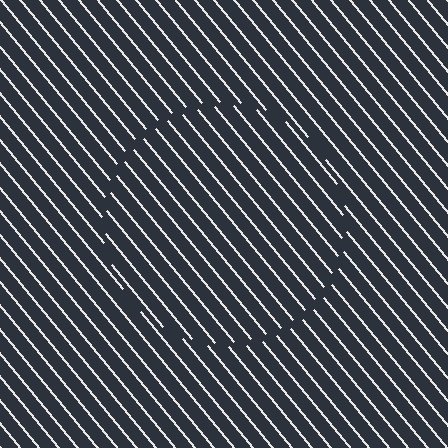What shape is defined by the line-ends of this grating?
An illusory circle. The interior of the shape contains the same grating, shifted by half a period — the contour is defined by the phase discontinuity where line-ends from the inner and outer gratings abut.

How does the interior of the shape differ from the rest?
The interior of the shape contains the same grating, shifted by half a period — the contour is defined by the phase discontinuity where line-ends from the inner and outer gratings abut.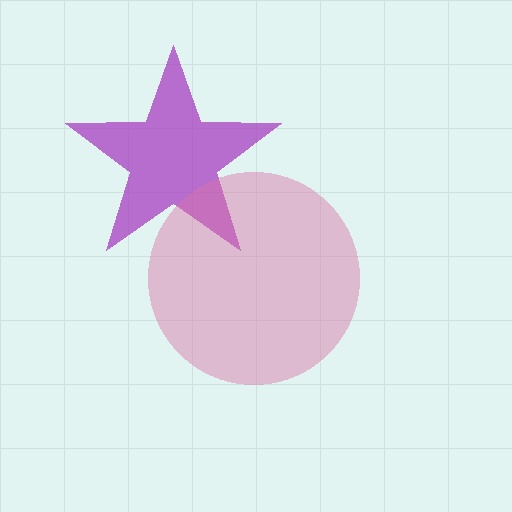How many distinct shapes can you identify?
There are 2 distinct shapes: a purple star, a pink circle.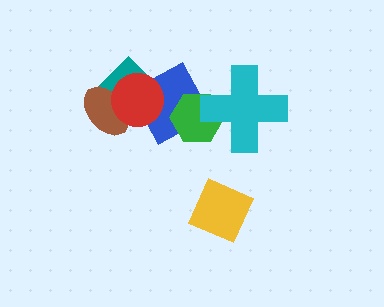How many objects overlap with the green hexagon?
2 objects overlap with the green hexagon.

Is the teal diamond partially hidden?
Yes, it is partially covered by another shape.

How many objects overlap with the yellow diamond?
0 objects overlap with the yellow diamond.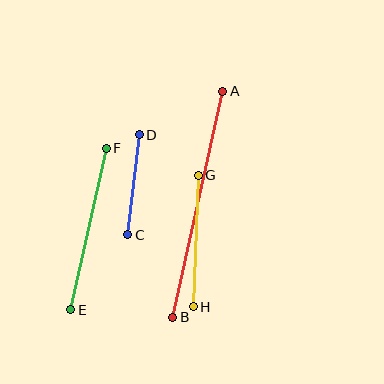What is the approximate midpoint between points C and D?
The midpoint is at approximately (134, 185) pixels.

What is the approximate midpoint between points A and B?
The midpoint is at approximately (198, 204) pixels.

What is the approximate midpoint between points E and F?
The midpoint is at approximately (88, 229) pixels.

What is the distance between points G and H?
The distance is approximately 132 pixels.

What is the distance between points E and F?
The distance is approximately 165 pixels.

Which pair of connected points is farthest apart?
Points A and B are farthest apart.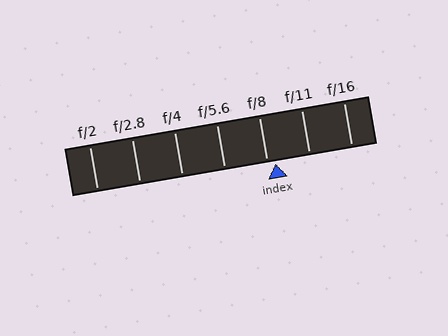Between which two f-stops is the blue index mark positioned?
The index mark is between f/8 and f/11.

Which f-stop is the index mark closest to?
The index mark is closest to f/8.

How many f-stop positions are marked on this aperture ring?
There are 7 f-stop positions marked.